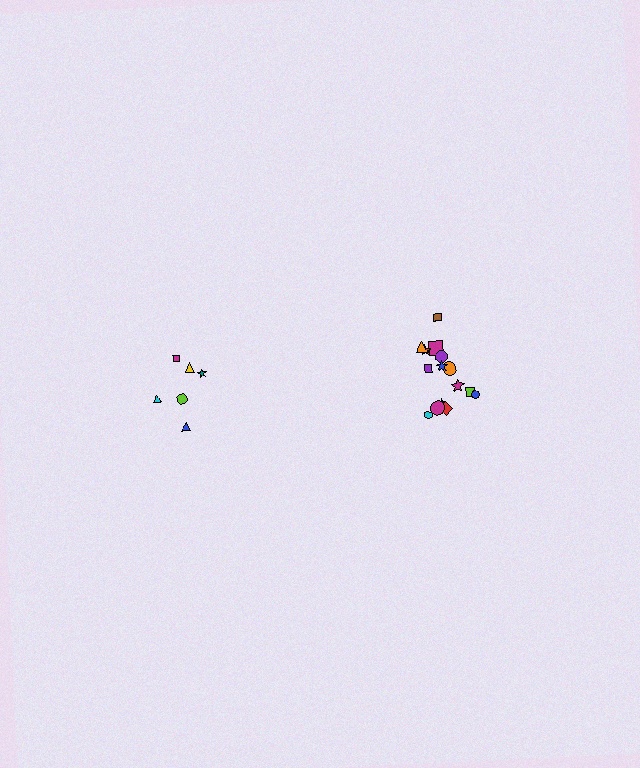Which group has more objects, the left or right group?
The right group.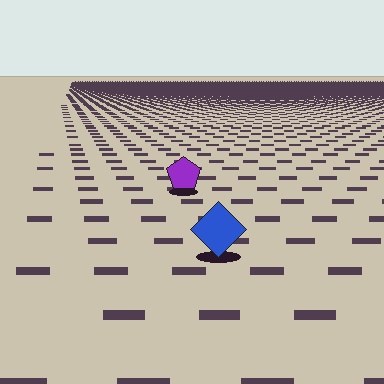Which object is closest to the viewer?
The blue diamond is closest. The texture marks near it are larger and more spread out.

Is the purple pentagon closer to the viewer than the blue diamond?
No. The blue diamond is closer — you can tell from the texture gradient: the ground texture is coarser near it.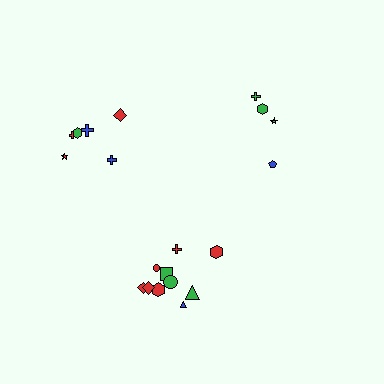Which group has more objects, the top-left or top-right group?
The top-left group.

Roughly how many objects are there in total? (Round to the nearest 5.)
Roughly 20 objects in total.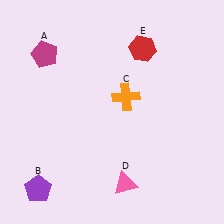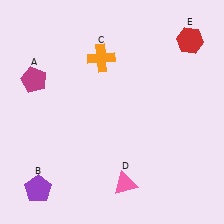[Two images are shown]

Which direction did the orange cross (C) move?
The orange cross (C) moved up.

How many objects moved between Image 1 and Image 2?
3 objects moved between the two images.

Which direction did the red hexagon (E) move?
The red hexagon (E) moved right.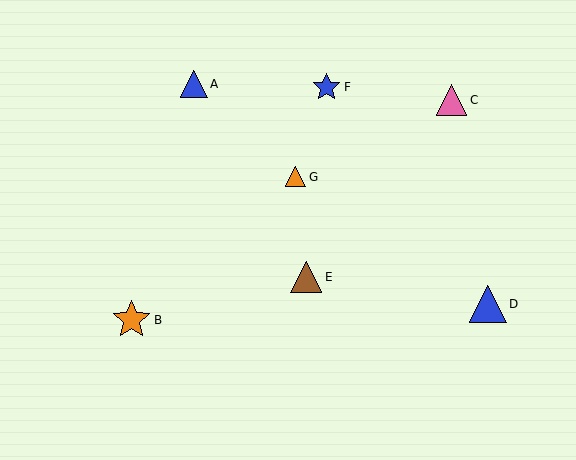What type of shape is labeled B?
Shape B is an orange star.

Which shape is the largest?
The orange star (labeled B) is the largest.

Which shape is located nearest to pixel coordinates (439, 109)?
The pink triangle (labeled C) at (452, 100) is nearest to that location.